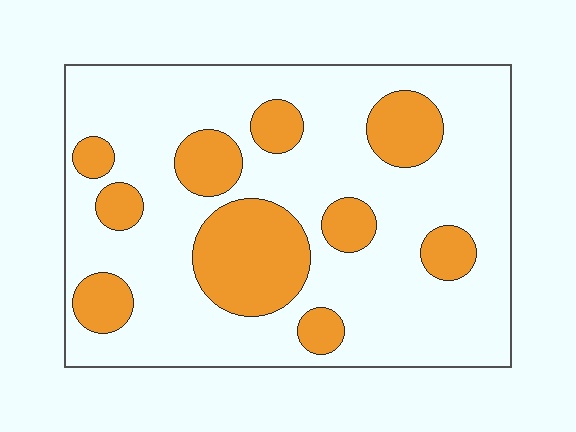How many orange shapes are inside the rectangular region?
10.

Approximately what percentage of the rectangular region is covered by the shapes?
Approximately 25%.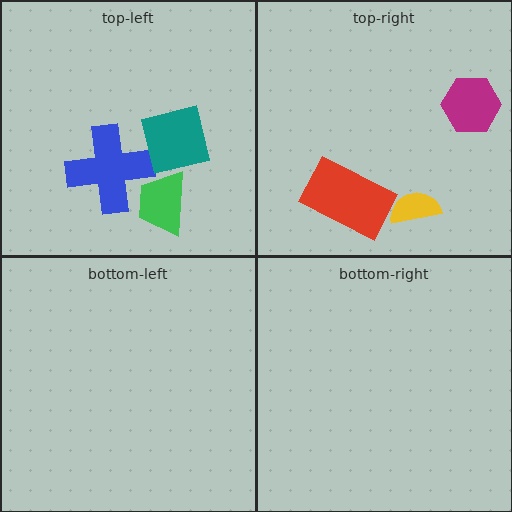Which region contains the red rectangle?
The top-right region.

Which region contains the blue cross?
The top-left region.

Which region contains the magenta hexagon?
The top-right region.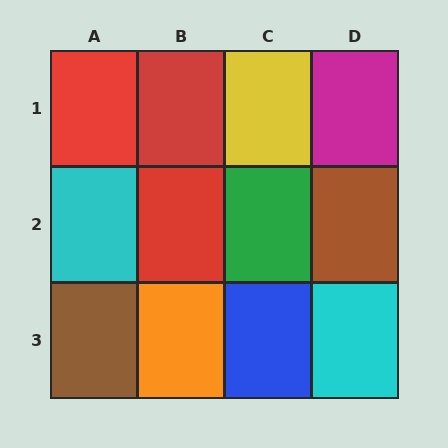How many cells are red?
3 cells are red.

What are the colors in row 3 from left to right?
Brown, orange, blue, cyan.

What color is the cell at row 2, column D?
Brown.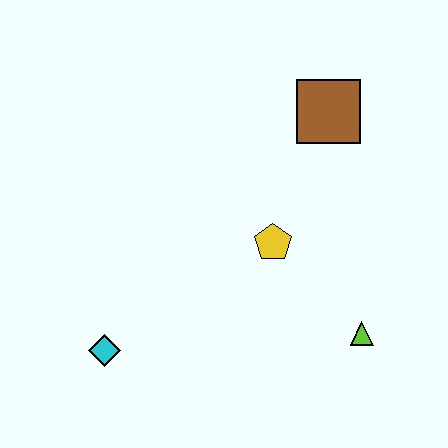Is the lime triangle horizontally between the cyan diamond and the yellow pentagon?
No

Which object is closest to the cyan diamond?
The yellow pentagon is closest to the cyan diamond.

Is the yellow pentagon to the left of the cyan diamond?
No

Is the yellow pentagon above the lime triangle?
Yes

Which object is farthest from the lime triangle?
The cyan diamond is farthest from the lime triangle.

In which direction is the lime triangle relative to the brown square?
The lime triangle is below the brown square.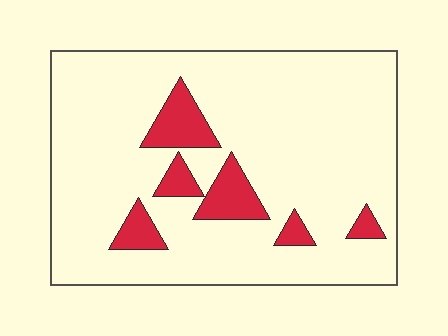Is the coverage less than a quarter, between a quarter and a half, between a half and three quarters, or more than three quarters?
Less than a quarter.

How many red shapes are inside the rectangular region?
6.